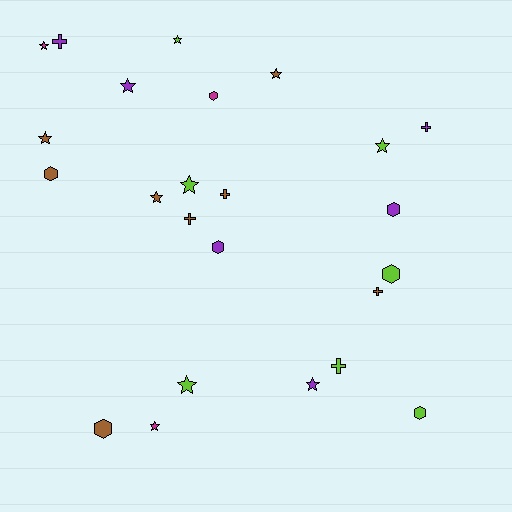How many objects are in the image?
There are 24 objects.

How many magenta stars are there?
There are 2 magenta stars.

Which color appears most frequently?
Brown, with 8 objects.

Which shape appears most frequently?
Star, with 11 objects.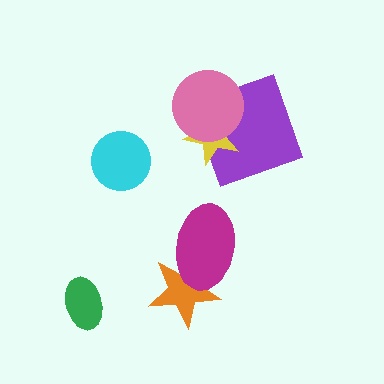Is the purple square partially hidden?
Yes, it is partially covered by another shape.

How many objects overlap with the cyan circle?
0 objects overlap with the cyan circle.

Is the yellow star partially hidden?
Yes, it is partially covered by another shape.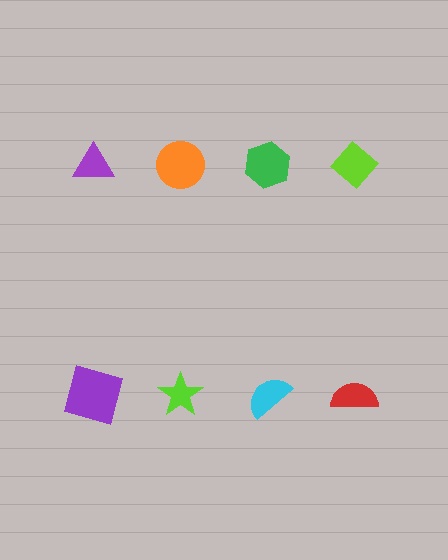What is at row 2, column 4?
A red semicircle.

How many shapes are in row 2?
4 shapes.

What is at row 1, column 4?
A lime diamond.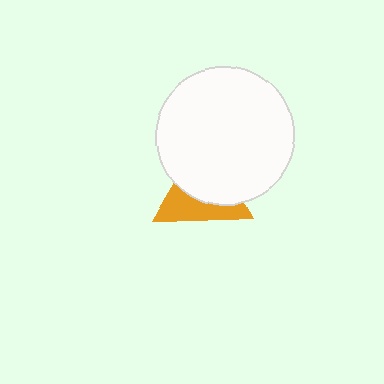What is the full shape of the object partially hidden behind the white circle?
The partially hidden object is an orange triangle.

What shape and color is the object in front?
The object in front is a white circle.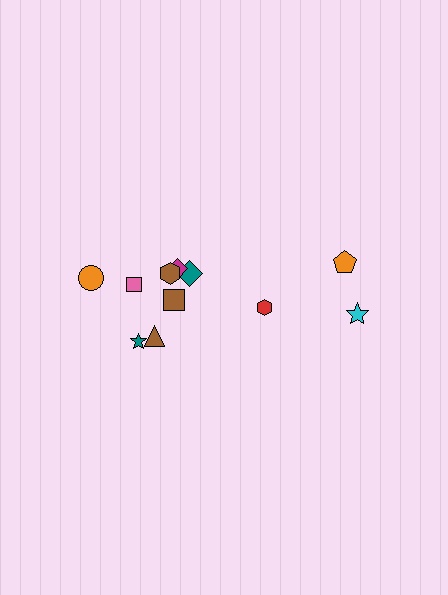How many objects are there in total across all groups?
There are 11 objects.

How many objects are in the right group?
There are 3 objects.